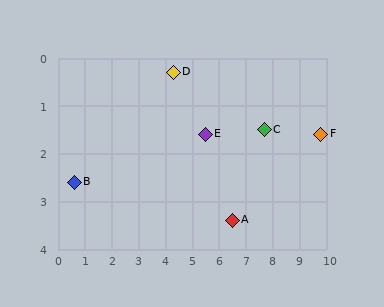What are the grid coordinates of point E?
Point E is at approximately (5.5, 1.6).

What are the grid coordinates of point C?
Point C is at approximately (7.7, 1.5).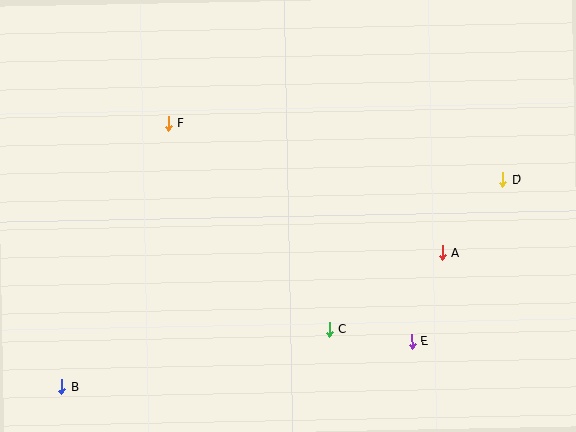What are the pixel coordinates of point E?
Point E is at (412, 342).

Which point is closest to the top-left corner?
Point F is closest to the top-left corner.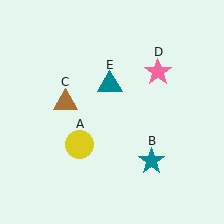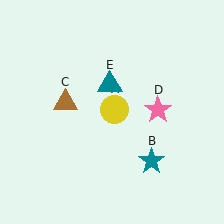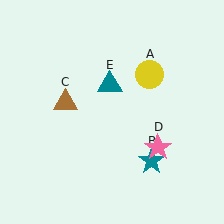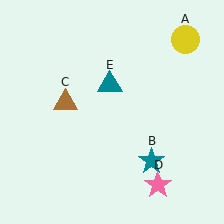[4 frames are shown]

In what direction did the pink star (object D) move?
The pink star (object D) moved down.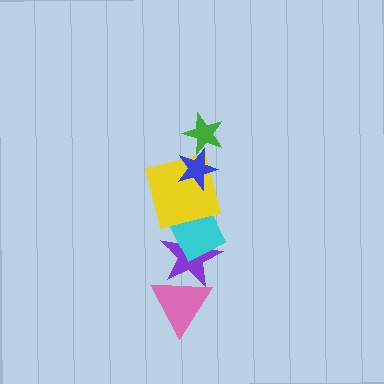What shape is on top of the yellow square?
The blue star is on top of the yellow square.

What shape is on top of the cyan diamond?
The yellow square is on top of the cyan diamond.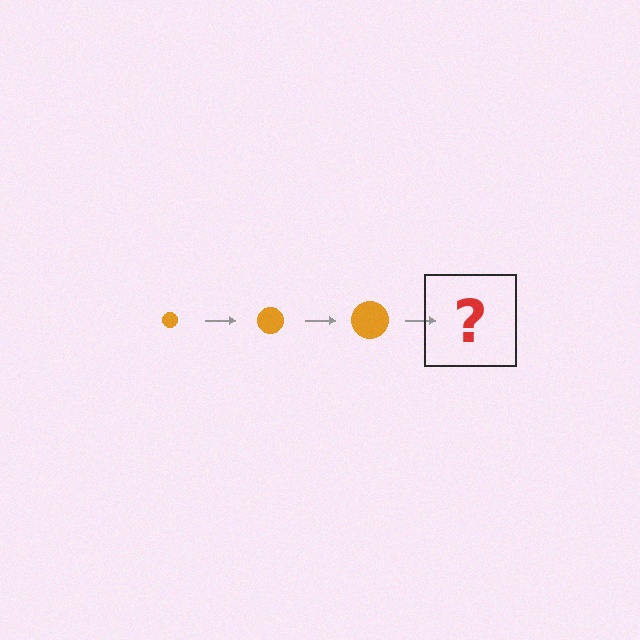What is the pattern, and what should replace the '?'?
The pattern is that the circle gets progressively larger each step. The '?' should be an orange circle, larger than the previous one.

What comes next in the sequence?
The next element should be an orange circle, larger than the previous one.